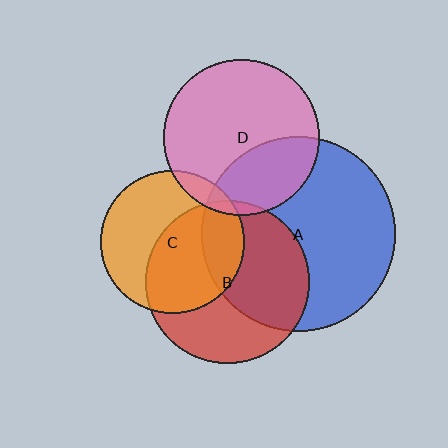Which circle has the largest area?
Circle A (blue).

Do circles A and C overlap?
Yes.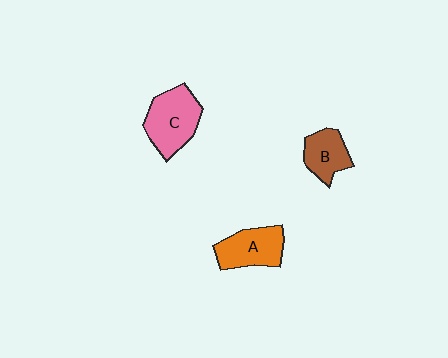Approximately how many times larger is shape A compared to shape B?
Approximately 1.3 times.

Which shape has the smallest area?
Shape B (brown).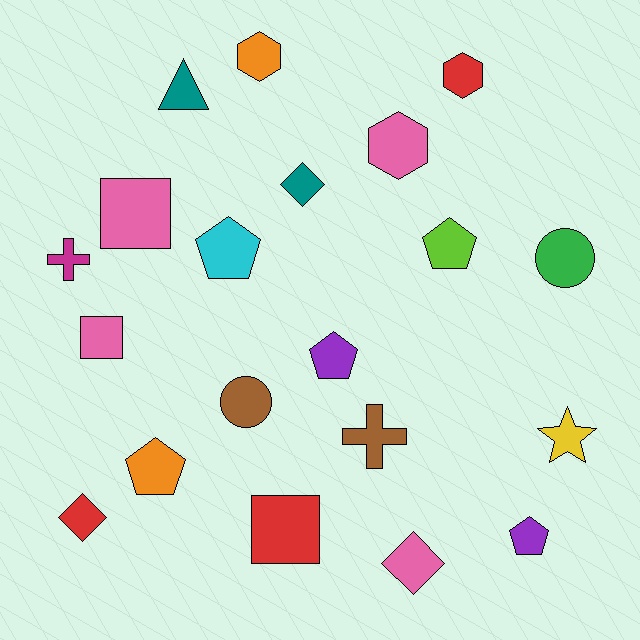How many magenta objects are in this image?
There is 1 magenta object.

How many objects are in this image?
There are 20 objects.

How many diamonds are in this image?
There are 3 diamonds.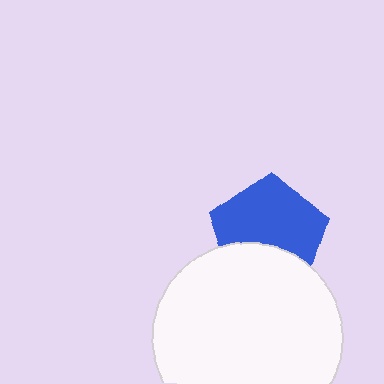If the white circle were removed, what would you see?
You would see the complete blue pentagon.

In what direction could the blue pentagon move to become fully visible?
The blue pentagon could move up. That would shift it out from behind the white circle entirely.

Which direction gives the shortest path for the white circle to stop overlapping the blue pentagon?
Moving down gives the shortest separation.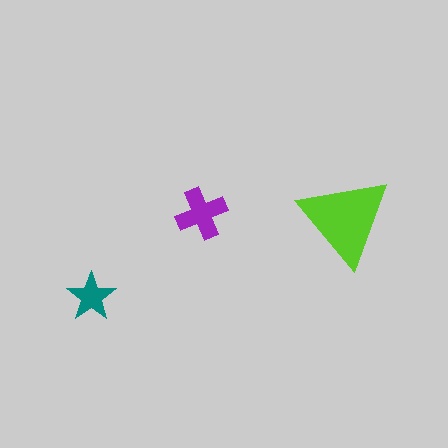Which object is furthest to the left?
The teal star is leftmost.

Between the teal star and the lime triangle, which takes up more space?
The lime triangle.